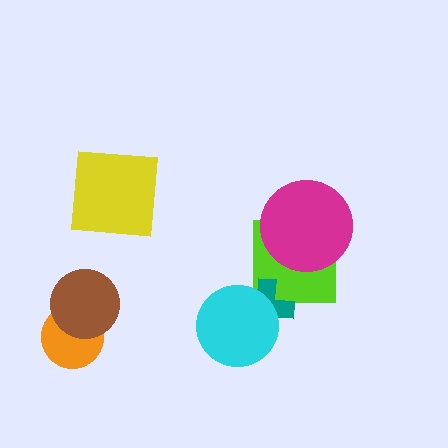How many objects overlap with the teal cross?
2 objects overlap with the teal cross.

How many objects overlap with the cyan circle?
1 object overlaps with the cyan circle.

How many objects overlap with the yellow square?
0 objects overlap with the yellow square.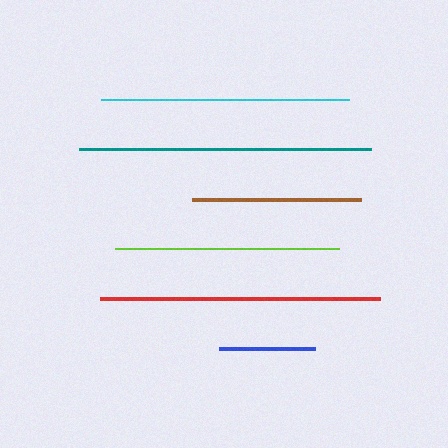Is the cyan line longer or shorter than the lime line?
The cyan line is longer than the lime line.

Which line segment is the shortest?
The blue line is the shortest at approximately 95 pixels.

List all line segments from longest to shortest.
From longest to shortest: teal, red, cyan, lime, brown, blue.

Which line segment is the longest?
The teal line is the longest at approximately 292 pixels.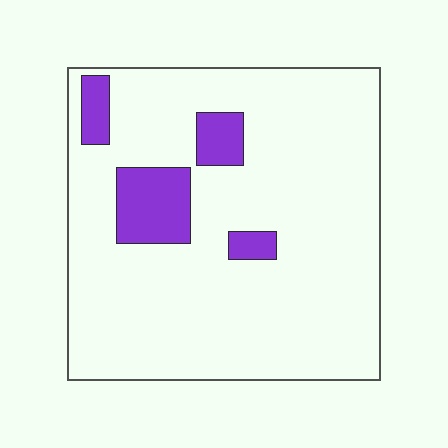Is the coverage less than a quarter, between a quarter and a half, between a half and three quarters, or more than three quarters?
Less than a quarter.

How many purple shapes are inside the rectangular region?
4.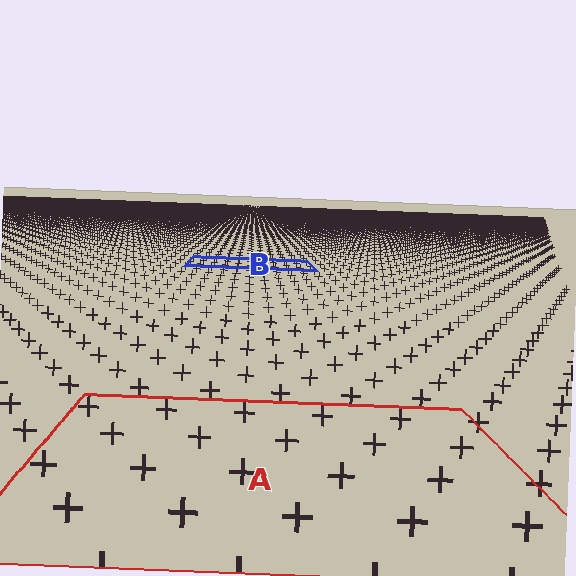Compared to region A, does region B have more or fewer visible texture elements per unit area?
Region B has more texture elements per unit area — they are packed more densely because it is farther away.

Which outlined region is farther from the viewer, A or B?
Region B is farther from the viewer — the texture elements inside it appear smaller and more densely packed.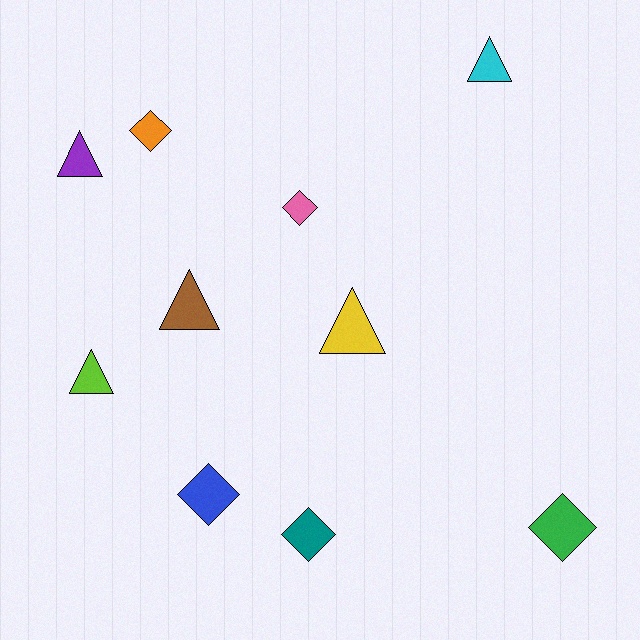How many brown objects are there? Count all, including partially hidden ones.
There is 1 brown object.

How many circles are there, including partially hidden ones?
There are no circles.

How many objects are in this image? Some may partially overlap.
There are 10 objects.